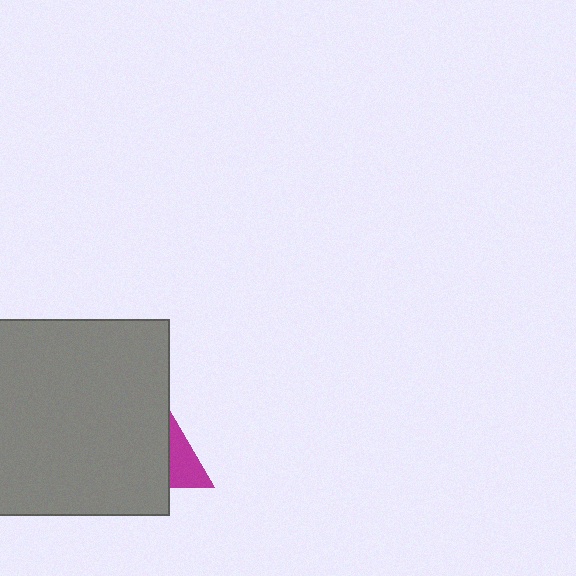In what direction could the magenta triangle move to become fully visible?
The magenta triangle could move right. That would shift it out from behind the gray square entirely.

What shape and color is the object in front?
The object in front is a gray square.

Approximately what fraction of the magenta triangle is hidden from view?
Roughly 64% of the magenta triangle is hidden behind the gray square.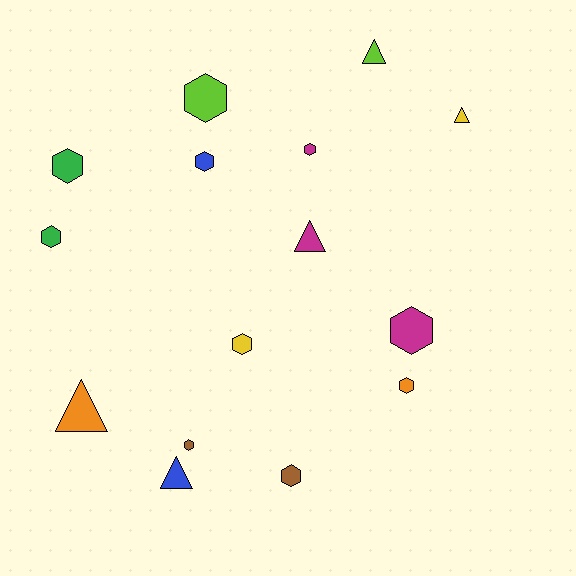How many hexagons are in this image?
There are 10 hexagons.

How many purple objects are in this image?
There are no purple objects.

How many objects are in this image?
There are 15 objects.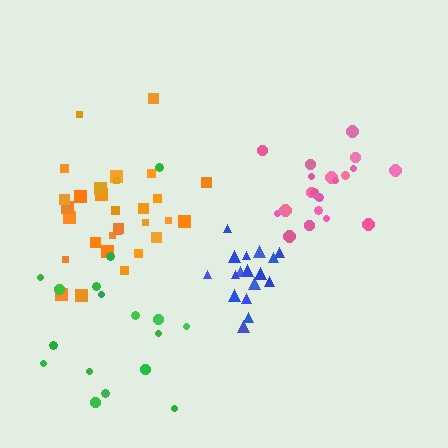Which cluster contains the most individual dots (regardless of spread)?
Orange (30).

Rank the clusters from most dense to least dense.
pink, blue, orange, green.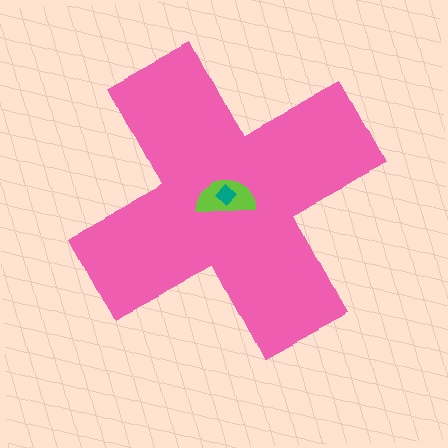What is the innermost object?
The teal diamond.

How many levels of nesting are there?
3.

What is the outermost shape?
The pink cross.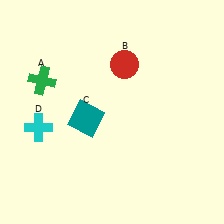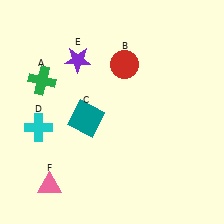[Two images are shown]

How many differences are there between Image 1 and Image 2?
There are 2 differences between the two images.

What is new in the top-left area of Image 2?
A purple star (E) was added in the top-left area of Image 2.